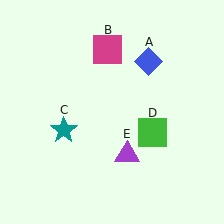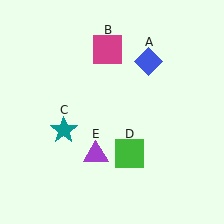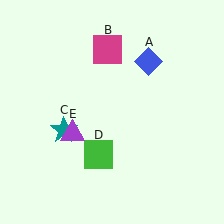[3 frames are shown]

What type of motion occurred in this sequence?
The green square (object D), purple triangle (object E) rotated clockwise around the center of the scene.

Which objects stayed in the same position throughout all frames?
Blue diamond (object A) and magenta square (object B) and teal star (object C) remained stationary.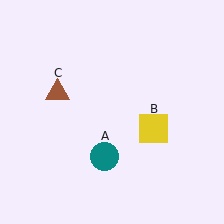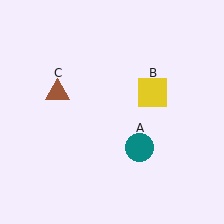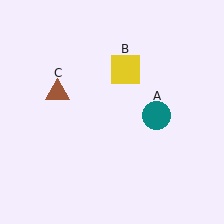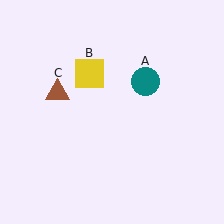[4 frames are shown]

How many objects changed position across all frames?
2 objects changed position: teal circle (object A), yellow square (object B).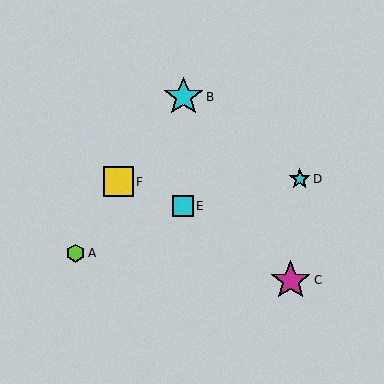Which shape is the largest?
The magenta star (labeled C) is the largest.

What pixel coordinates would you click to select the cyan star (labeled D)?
Click at (300, 179) to select the cyan star D.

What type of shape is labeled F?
Shape F is a yellow square.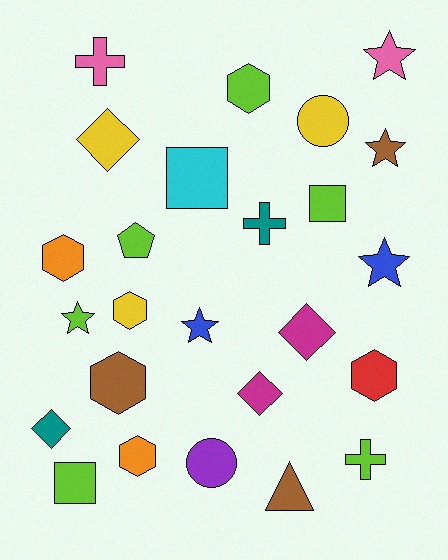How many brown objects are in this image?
There are 3 brown objects.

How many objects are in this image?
There are 25 objects.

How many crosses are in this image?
There are 3 crosses.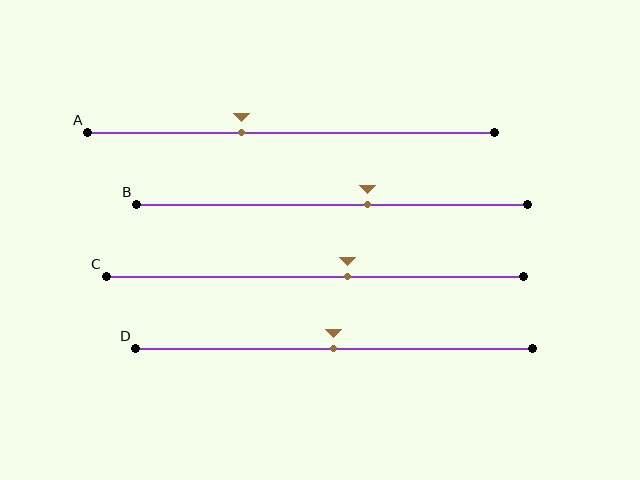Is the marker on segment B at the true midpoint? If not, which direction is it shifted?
No, the marker on segment B is shifted to the right by about 9% of the segment length.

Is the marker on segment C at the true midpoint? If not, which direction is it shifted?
No, the marker on segment C is shifted to the right by about 8% of the segment length.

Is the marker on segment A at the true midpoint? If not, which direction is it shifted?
No, the marker on segment A is shifted to the left by about 12% of the segment length.